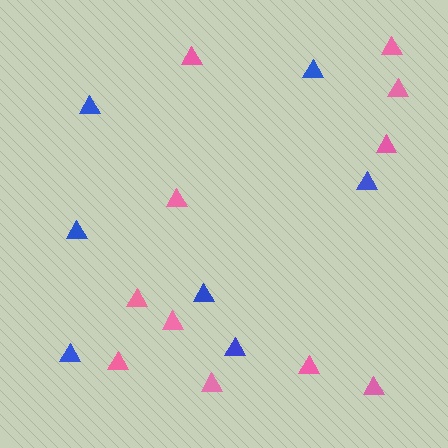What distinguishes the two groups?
There are 2 groups: one group of pink triangles (11) and one group of blue triangles (7).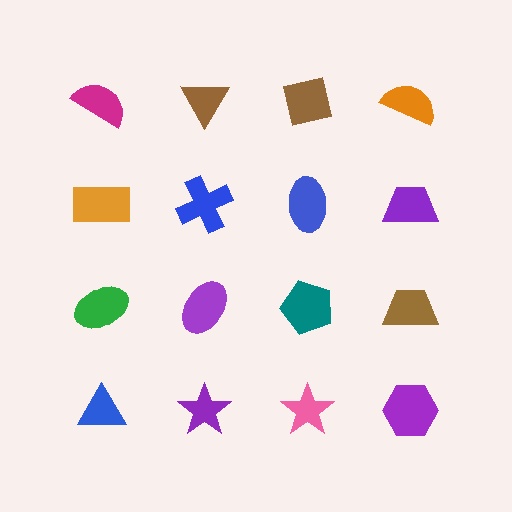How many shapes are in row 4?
4 shapes.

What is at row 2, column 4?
A purple trapezoid.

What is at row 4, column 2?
A purple star.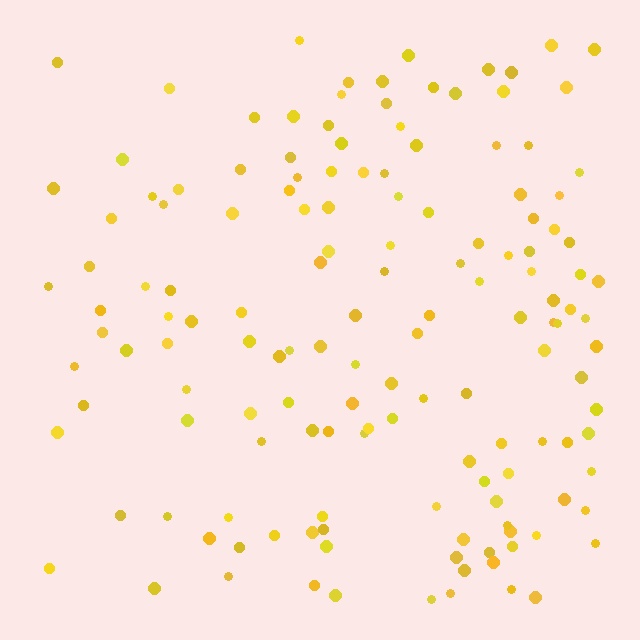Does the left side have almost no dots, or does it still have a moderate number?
Still a moderate number, just noticeably fewer than the right.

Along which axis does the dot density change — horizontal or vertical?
Horizontal.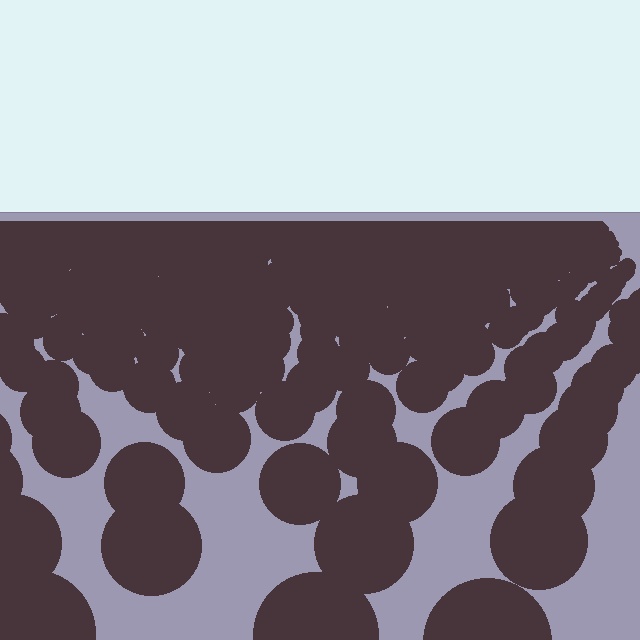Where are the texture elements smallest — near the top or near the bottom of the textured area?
Near the top.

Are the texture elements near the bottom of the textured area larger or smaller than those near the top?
Larger. Near the bottom, elements are closer to the viewer and appear at a bigger on-screen size.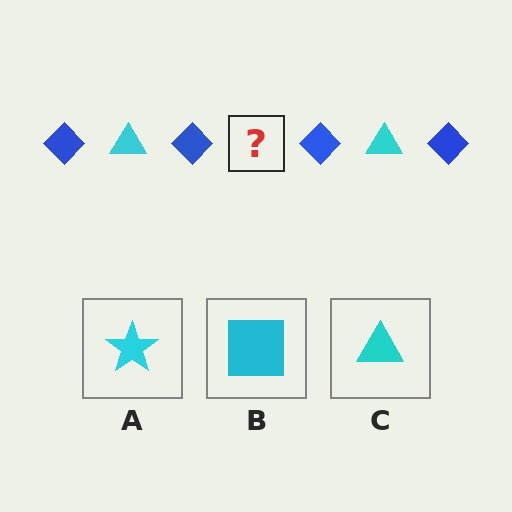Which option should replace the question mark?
Option C.